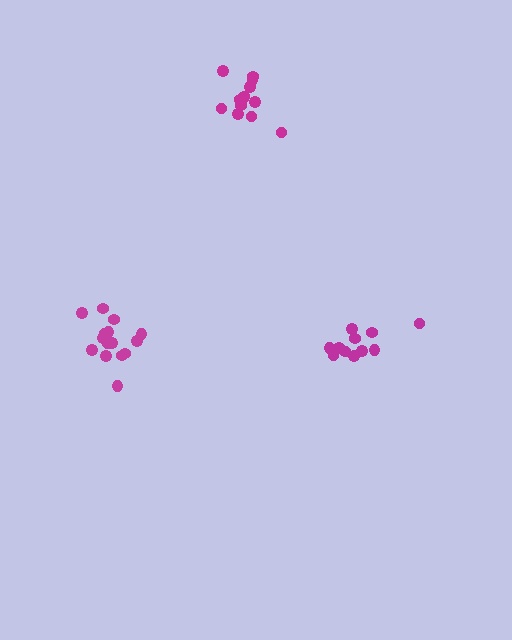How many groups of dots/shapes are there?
There are 3 groups.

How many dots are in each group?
Group 1: 15 dots, Group 2: 13 dots, Group 3: 12 dots (40 total).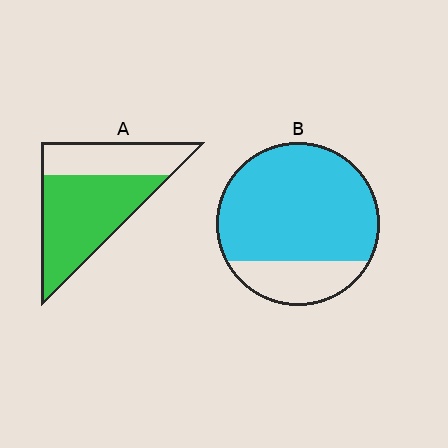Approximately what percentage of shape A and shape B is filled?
A is approximately 65% and B is approximately 80%.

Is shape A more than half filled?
Yes.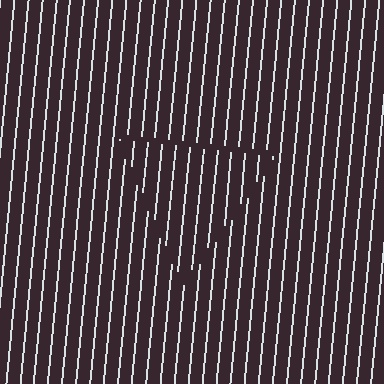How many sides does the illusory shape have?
3 sides — the line-ends trace a triangle.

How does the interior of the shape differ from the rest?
The interior of the shape contains the same grating, shifted by half a period — the contour is defined by the phase discontinuity where line-ends from the inner and outer gratings abut.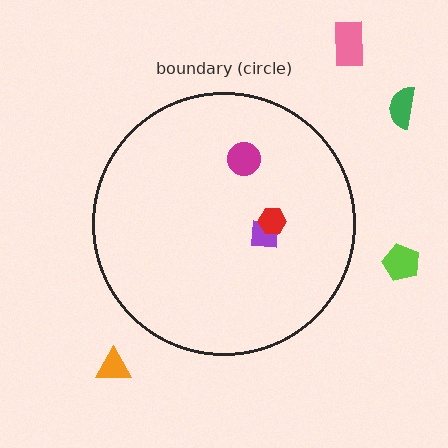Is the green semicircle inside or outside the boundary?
Outside.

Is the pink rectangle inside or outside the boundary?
Outside.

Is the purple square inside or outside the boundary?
Inside.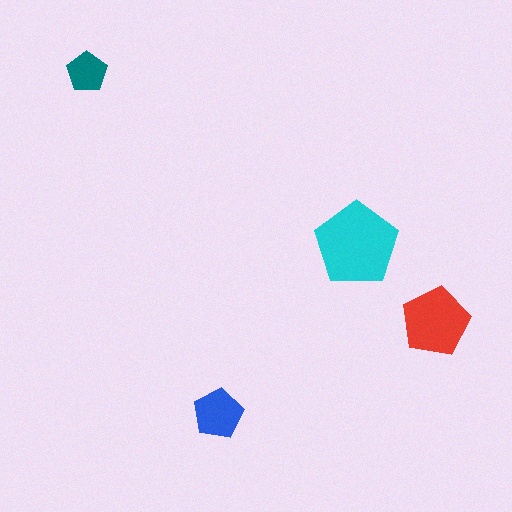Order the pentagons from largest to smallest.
the cyan one, the red one, the blue one, the teal one.